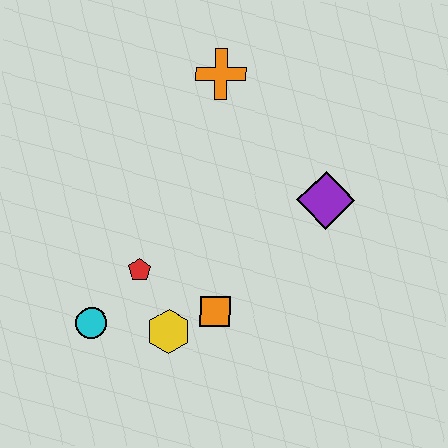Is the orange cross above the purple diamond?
Yes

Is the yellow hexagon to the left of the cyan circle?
No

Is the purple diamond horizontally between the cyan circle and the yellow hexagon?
No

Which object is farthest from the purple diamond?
The cyan circle is farthest from the purple diamond.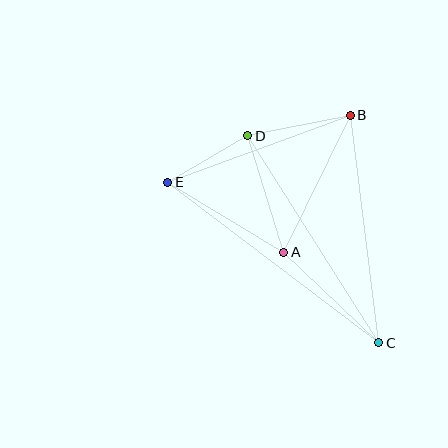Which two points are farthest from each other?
Points C and E are farthest from each other.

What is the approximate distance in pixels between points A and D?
The distance between A and D is approximately 122 pixels.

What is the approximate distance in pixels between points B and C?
The distance between B and C is approximately 229 pixels.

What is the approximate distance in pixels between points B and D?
The distance between B and D is approximately 105 pixels.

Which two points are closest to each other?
Points D and E are closest to each other.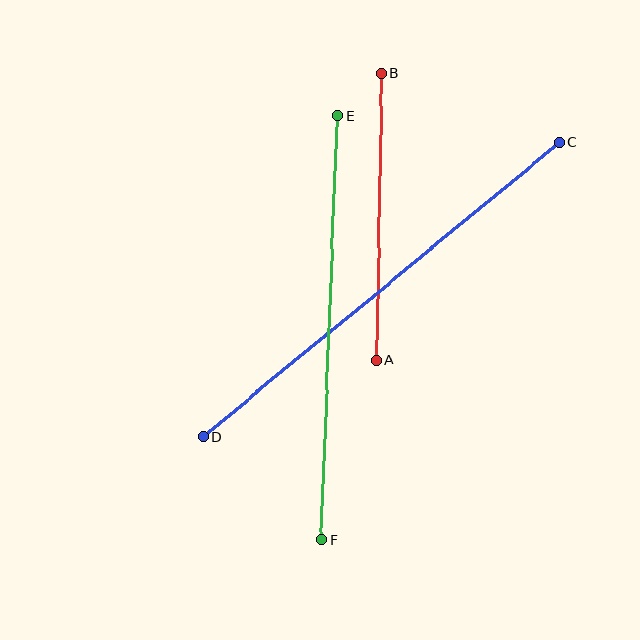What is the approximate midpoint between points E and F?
The midpoint is at approximately (329, 328) pixels.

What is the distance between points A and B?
The distance is approximately 287 pixels.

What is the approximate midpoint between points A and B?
The midpoint is at approximately (379, 216) pixels.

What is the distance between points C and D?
The distance is approximately 462 pixels.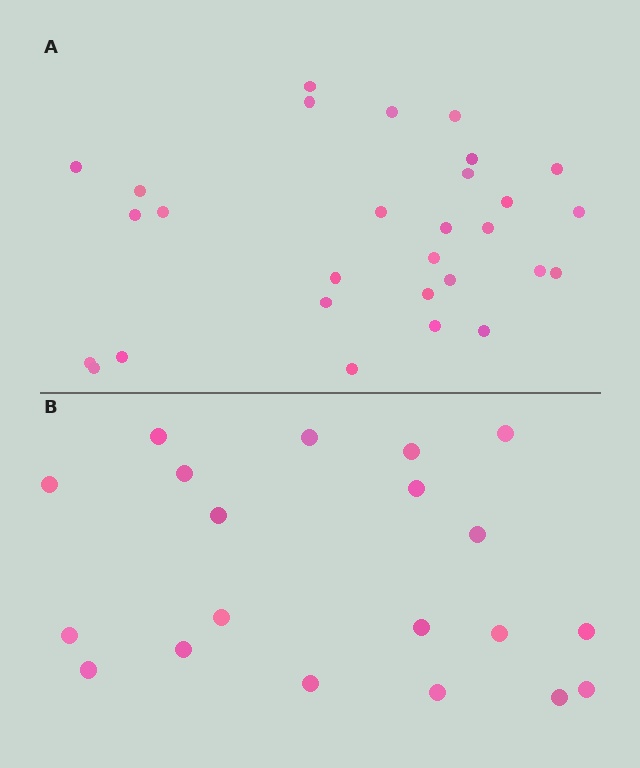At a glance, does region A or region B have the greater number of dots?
Region A (the top region) has more dots.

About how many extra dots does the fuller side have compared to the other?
Region A has roughly 8 or so more dots than region B.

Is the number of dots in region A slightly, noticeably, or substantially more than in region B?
Region A has substantially more. The ratio is roughly 1.4 to 1.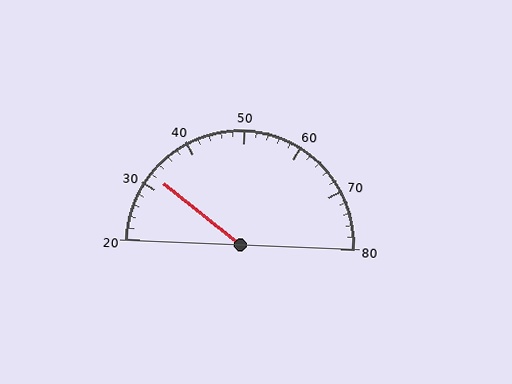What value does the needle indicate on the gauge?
The needle indicates approximately 32.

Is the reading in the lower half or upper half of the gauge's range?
The reading is in the lower half of the range (20 to 80).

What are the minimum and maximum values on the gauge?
The gauge ranges from 20 to 80.